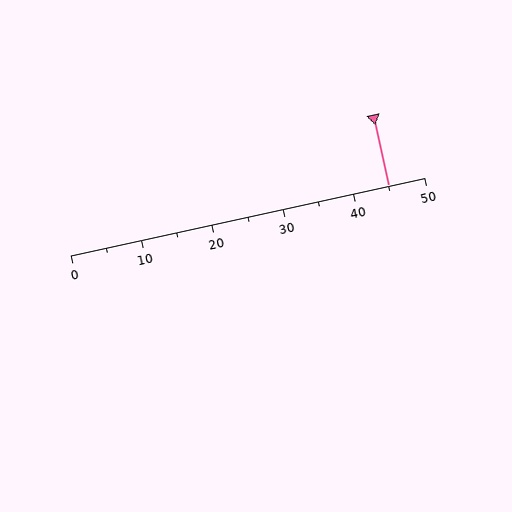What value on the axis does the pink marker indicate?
The marker indicates approximately 45.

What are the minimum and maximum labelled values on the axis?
The axis runs from 0 to 50.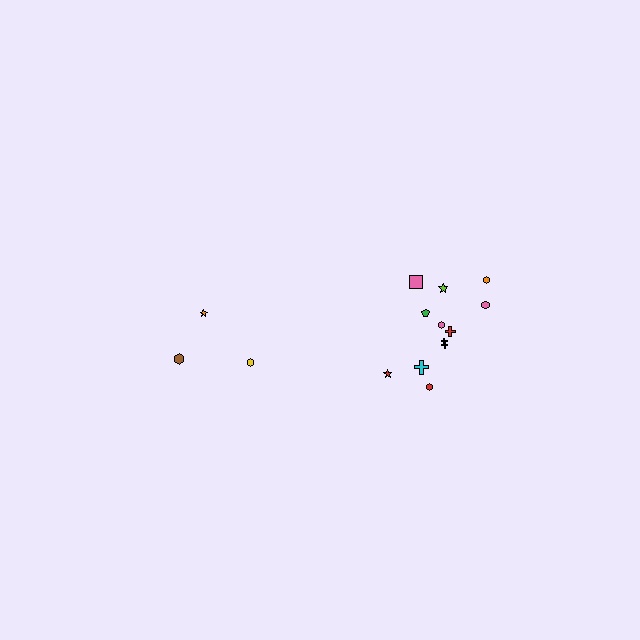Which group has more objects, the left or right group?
The right group.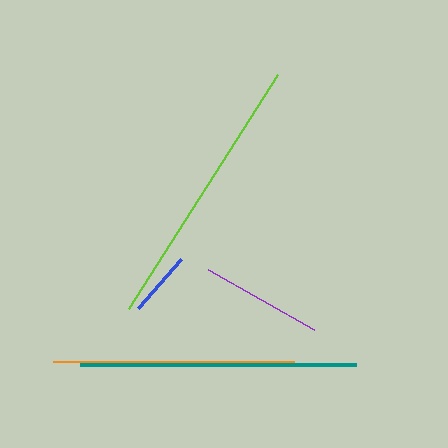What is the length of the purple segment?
The purple segment is approximately 122 pixels long.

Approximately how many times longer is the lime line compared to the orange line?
The lime line is approximately 1.2 times the length of the orange line.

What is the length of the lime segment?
The lime segment is approximately 277 pixels long.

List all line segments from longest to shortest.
From longest to shortest: lime, teal, orange, purple, blue.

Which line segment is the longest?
The lime line is the longest at approximately 277 pixels.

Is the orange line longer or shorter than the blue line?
The orange line is longer than the blue line.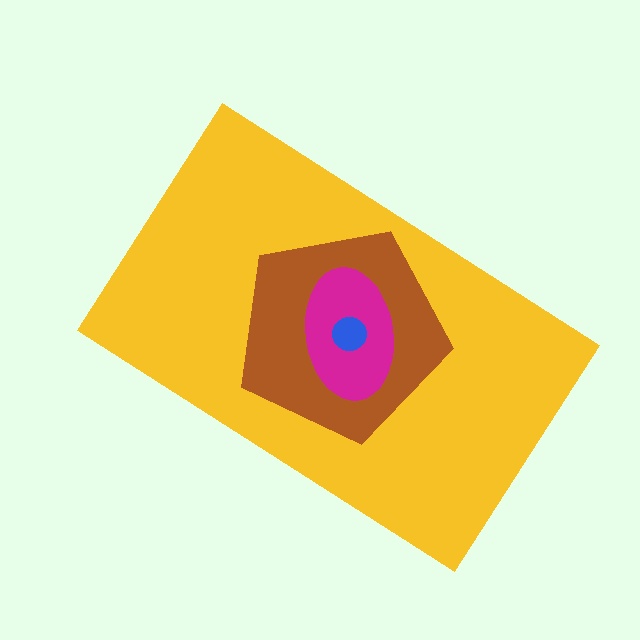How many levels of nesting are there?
4.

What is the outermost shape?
The yellow rectangle.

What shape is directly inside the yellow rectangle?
The brown pentagon.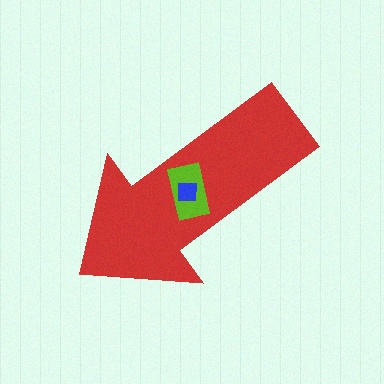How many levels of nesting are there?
3.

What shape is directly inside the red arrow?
The lime rectangle.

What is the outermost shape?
The red arrow.